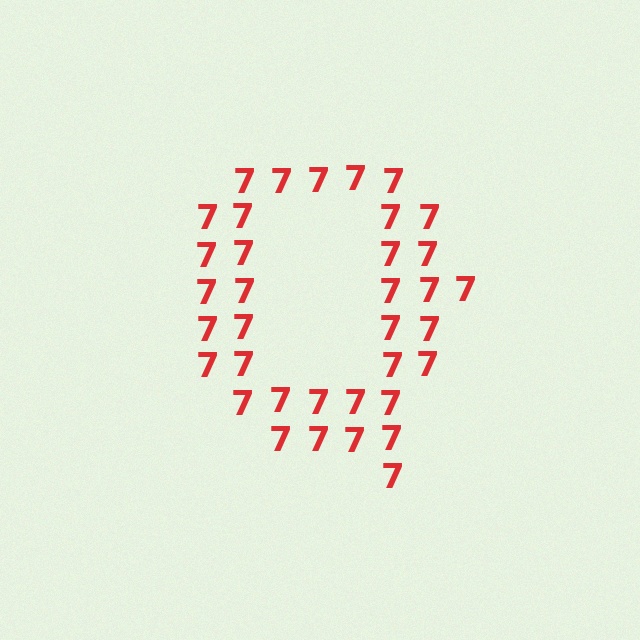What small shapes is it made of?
It is made of small digit 7's.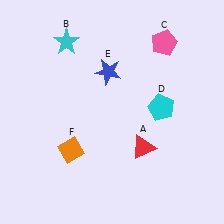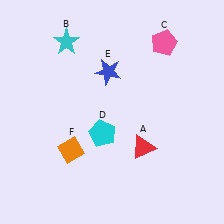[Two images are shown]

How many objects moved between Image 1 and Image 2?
1 object moved between the two images.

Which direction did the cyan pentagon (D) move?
The cyan pentagon (D) moved left.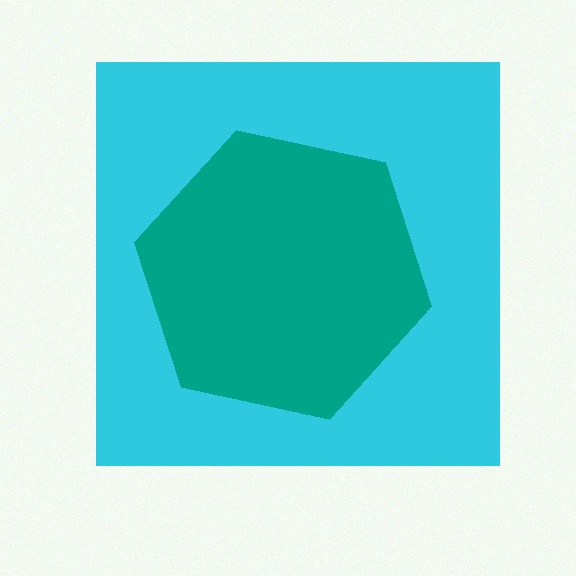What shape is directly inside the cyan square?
The teal hexagon.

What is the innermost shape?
The teal hexagon.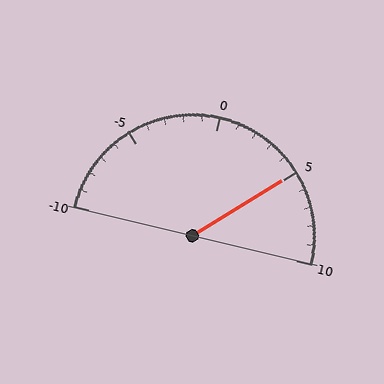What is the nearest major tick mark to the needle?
The nearest major tick mark is 5.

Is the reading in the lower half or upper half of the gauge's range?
The reading is in the upper half of the range (-10 to 10).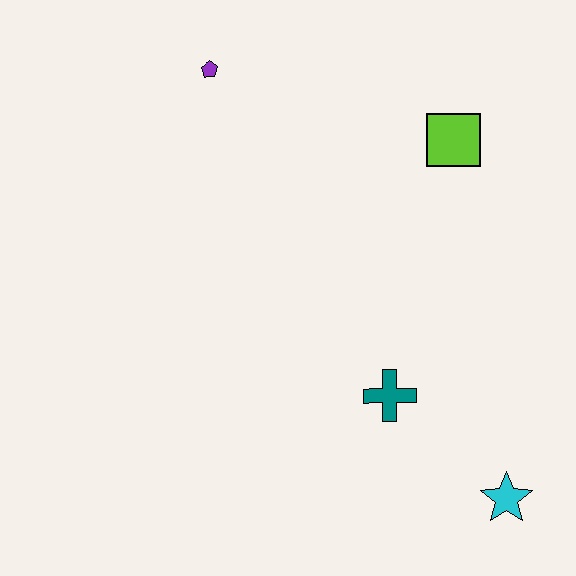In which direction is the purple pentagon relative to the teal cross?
The purple pentagon is above the teal cross.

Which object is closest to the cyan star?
The teal cross is closest to the cyan star.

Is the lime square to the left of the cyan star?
Yes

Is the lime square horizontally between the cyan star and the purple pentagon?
Yes